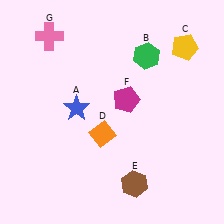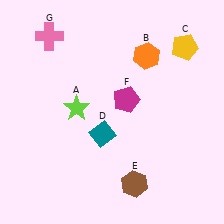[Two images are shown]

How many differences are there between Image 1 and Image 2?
There are 3 differences between the two images.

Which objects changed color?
A changed from blue to lime. B changed from green to orange. D changed from orange to teal.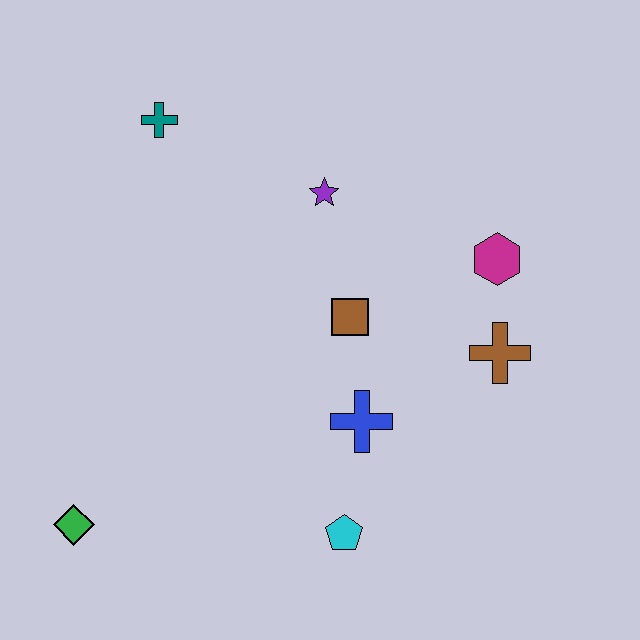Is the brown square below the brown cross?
No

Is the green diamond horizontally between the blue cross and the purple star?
No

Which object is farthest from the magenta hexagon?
The green diamond is farthest from the magenta hexagon.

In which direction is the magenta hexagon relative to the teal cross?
The magenta hexagon is to the right of the teal cross.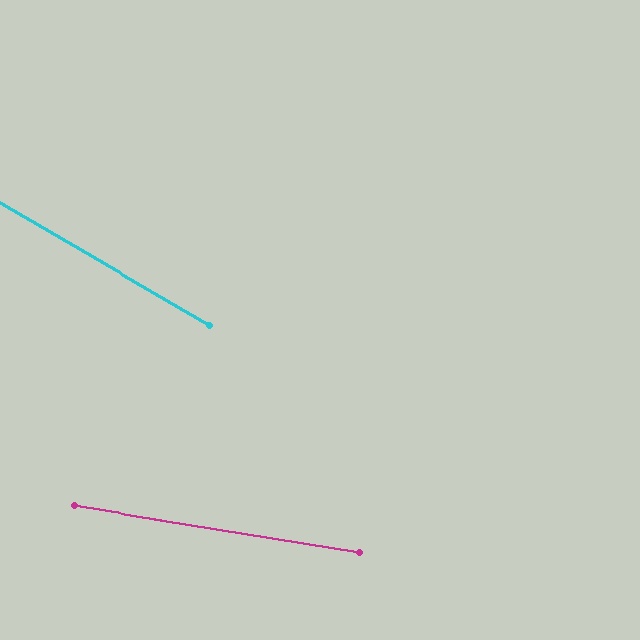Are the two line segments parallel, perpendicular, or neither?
Neither parallel nor perpendicular — they differ by about 21°.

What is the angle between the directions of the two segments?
Approximately 21 degrees.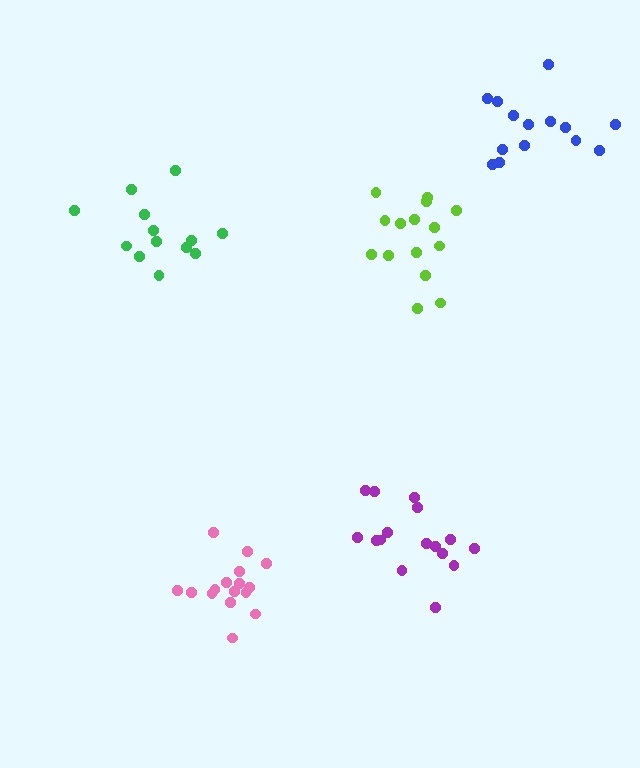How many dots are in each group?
Group 1: 13 dots, Group 2: 16 dots, Group 3: 16 dots, Group 4: 14 dots, Group 5: 15 dots (74 total).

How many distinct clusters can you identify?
There are 5 distinct clusters.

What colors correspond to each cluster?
The clusters are colored: green, pink, purple, blue, lime.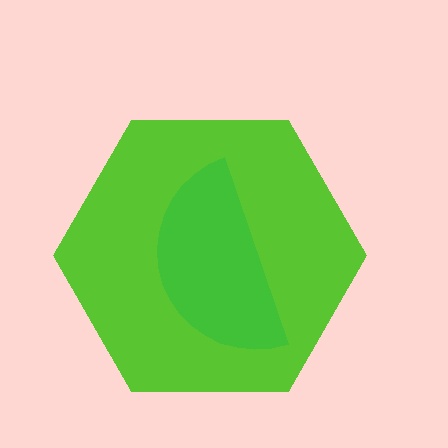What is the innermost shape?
The green semicircle.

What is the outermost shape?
The lime hexagon.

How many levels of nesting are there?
2.